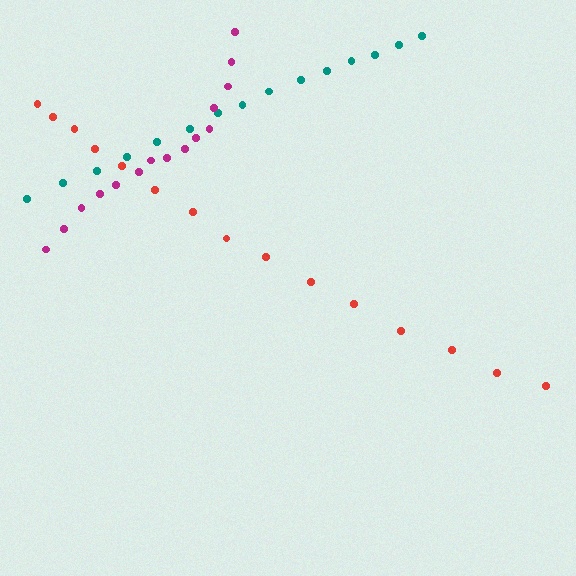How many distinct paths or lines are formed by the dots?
There are 3 distinct paths.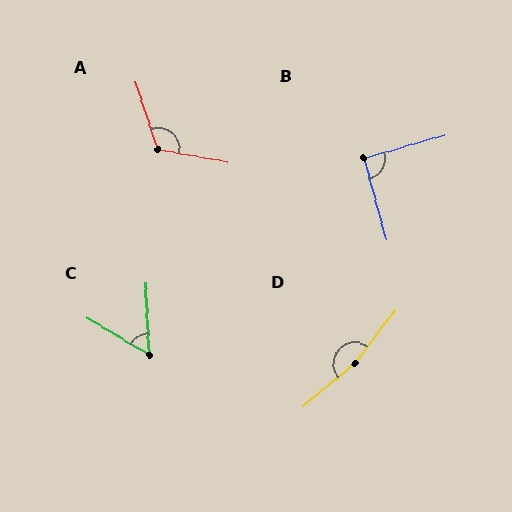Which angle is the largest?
D, at approximately 166 degrees.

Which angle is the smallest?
C, at approximately 56 degrees.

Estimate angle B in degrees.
Approximately 91 degrees.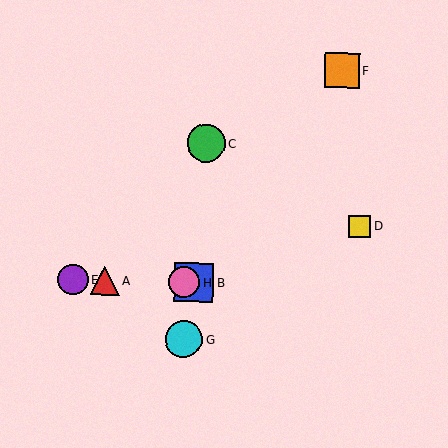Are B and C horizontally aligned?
No, B is at y≈282 and C is at y≈143.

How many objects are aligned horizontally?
4 objects (A, B, E, H) are aligned horizontally.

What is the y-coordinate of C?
Object C is at y≈143.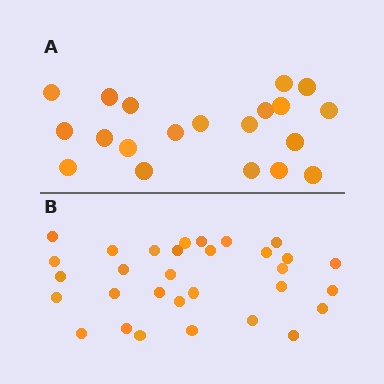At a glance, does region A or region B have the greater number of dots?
Region B (the bottom region) has more dots.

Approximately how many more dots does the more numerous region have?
Region B has roughly 12 or so more dots than region A.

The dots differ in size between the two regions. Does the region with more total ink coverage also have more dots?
No. Region A has more total ink coverage because its dots are larger, but region B actually contains more individual dots. Total area can be misleading — the number of items is what matters here.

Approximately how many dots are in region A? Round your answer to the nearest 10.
About 20 dots.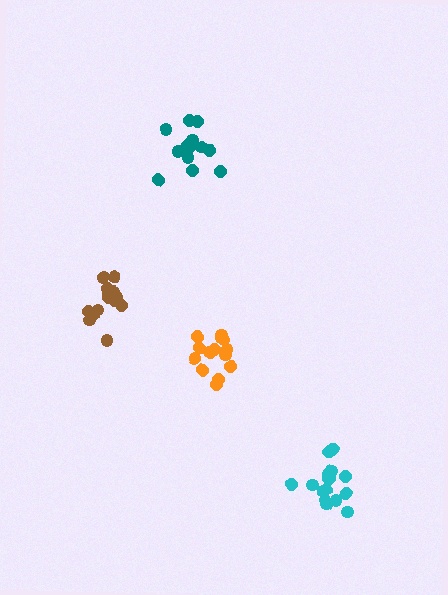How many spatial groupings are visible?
There are 4 spatial groupings.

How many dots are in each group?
Group 1: 16 dots, Group 2: 14 dots, Group 3: 15 dots, Group 4: 14 dots (59 total).